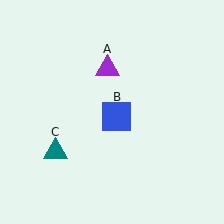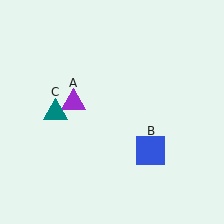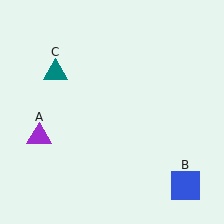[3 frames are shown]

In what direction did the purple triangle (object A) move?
The purple triangle (object A) moved down and to the left.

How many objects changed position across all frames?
3 objects changed position: purple triangle (object A), blue square (object B), teal triangle (object C).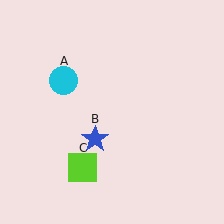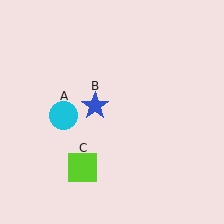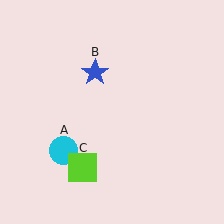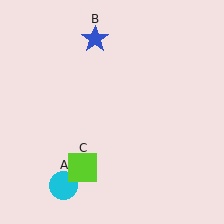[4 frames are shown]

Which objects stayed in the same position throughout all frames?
Lime square (object C) remained stationary.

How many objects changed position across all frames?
2 objects changed position: cyan circle (object A), blue star (object B).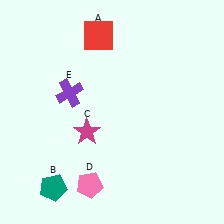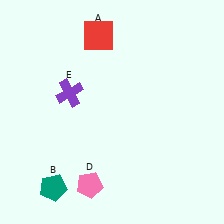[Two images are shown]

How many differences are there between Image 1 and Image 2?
There is 1 difference between the two images.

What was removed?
The magenta star (C) was removed in Image 2.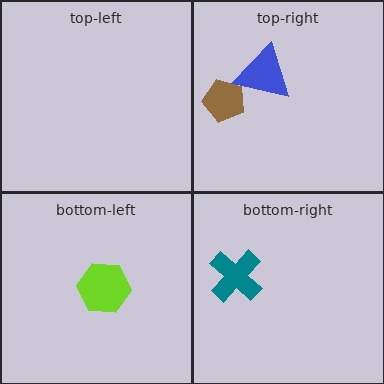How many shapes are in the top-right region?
2.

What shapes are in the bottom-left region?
The lime hexagon.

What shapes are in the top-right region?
The brown pentagon, the blue triangle.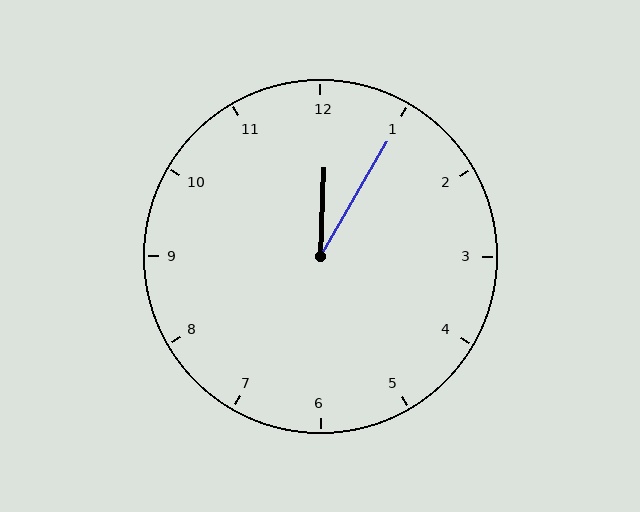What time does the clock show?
12:05.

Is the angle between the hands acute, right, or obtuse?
It is acute.